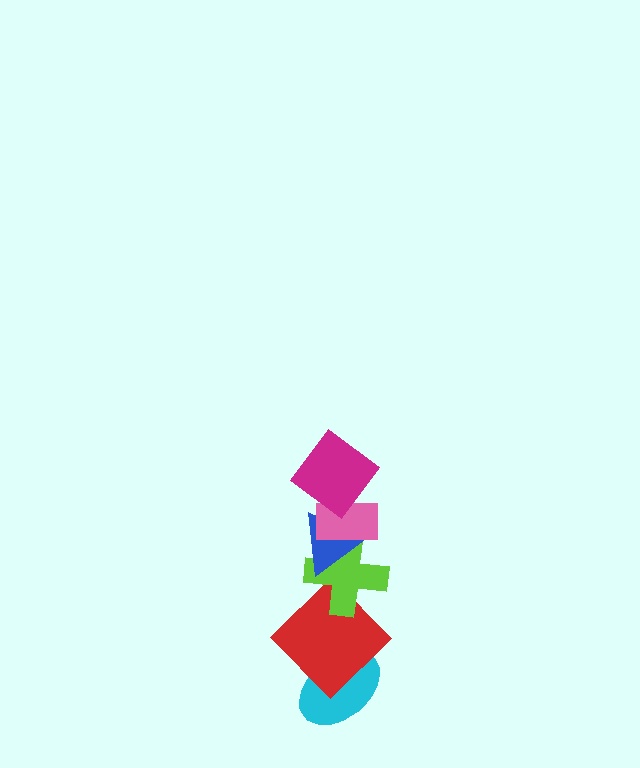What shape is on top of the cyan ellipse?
The red diamond is on top of the cyan ellipse.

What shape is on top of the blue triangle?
The pink rectangle is on top of the blue triangle.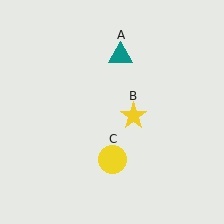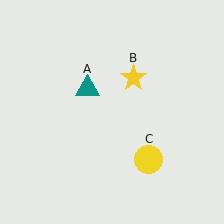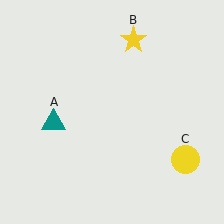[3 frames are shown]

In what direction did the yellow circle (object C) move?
The yellow circle (object C) moved right.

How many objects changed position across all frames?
3 objects changed position: teal triangle (object A), yellow star (object B), yellow circle (object C).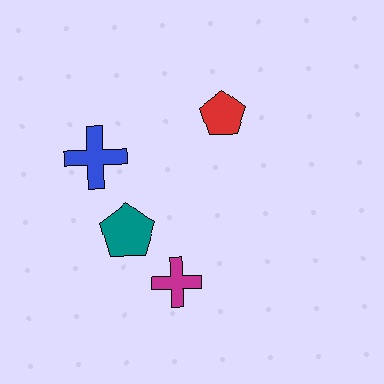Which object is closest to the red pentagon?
The blue cross is closest to the red pentagon.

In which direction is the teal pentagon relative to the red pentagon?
The teal pentagon is below the red pentagon.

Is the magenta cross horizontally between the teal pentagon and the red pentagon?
Yes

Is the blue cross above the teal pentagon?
Yes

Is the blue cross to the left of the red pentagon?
Yes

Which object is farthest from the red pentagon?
The magenta cross is farthest from the red pentagon.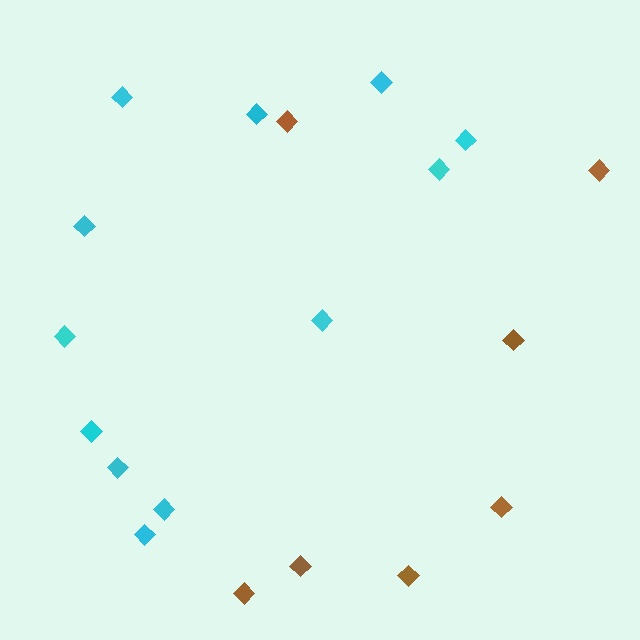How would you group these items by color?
There are 2 groups: one group of cyan diamonds (12) and one group of brown diamonds (7).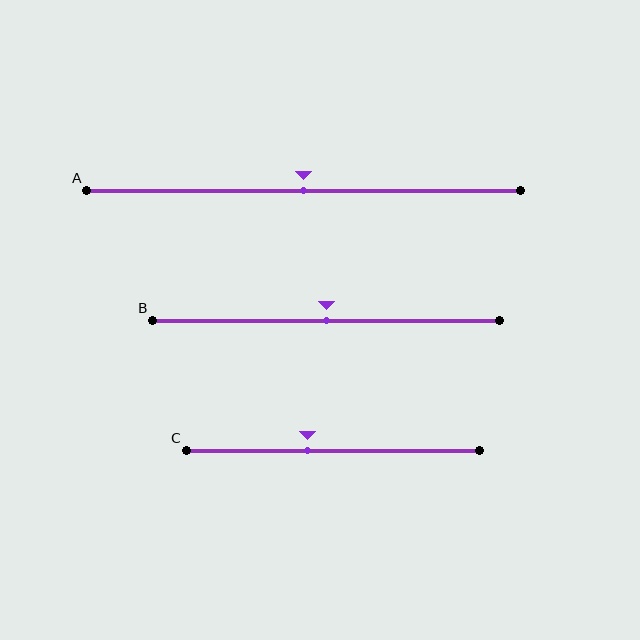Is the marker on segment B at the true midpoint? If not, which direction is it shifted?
Yes, the marker on segment B is at the true midpoint.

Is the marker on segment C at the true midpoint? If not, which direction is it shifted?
No, the marker on segment C is shifted to the left by about 9% of the segment length.